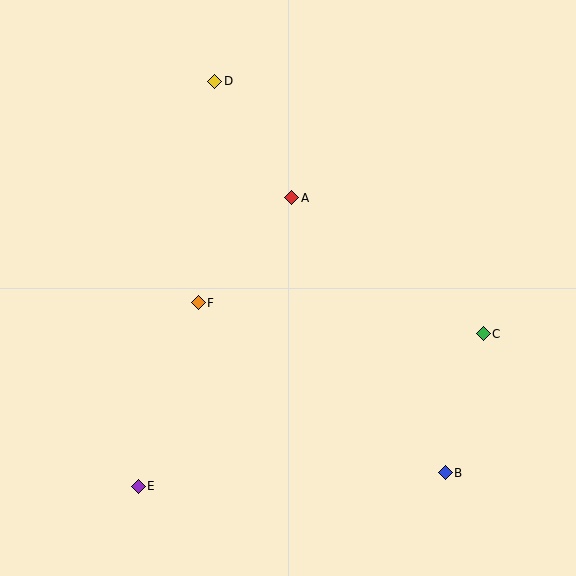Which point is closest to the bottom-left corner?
Point E is closest to the bottom-left corner.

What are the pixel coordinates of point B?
Point B is at (445, 473).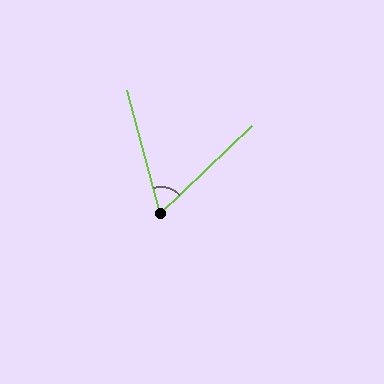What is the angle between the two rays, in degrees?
Approximately 61 degrees.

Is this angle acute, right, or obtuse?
It is acute.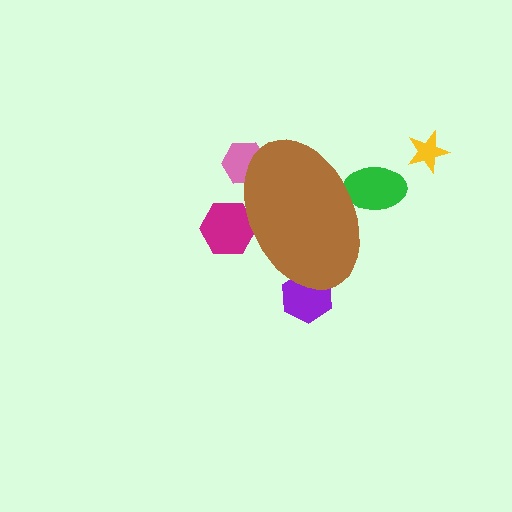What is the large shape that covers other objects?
A brown ellipse.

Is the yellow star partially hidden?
No, the yellow star is fully visible.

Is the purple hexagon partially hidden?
Yes, the purple hexagon is partially hidden behind the brown ellipse.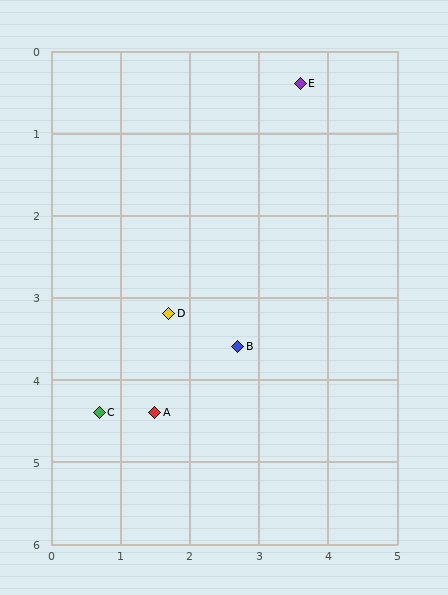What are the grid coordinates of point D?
Point D is at approximately (1.7, 3.2).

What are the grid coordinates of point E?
Point E is at approximately (3.6, 0.4).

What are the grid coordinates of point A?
Point A is at approximately (1.5, 4.4).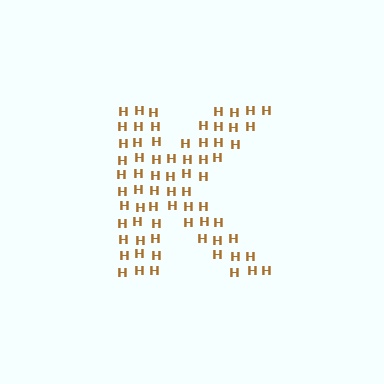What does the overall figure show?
The overall figure shows the letter K.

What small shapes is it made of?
It is made of small letter H's.